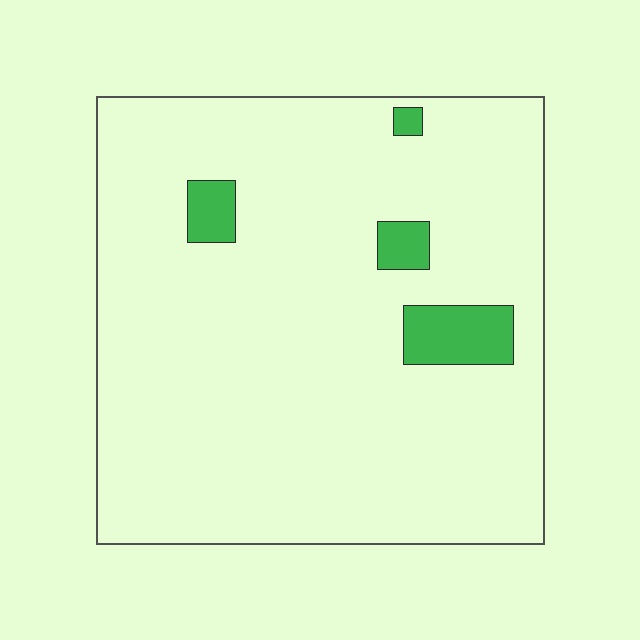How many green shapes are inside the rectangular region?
4.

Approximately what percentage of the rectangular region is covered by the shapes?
Approximately 5%.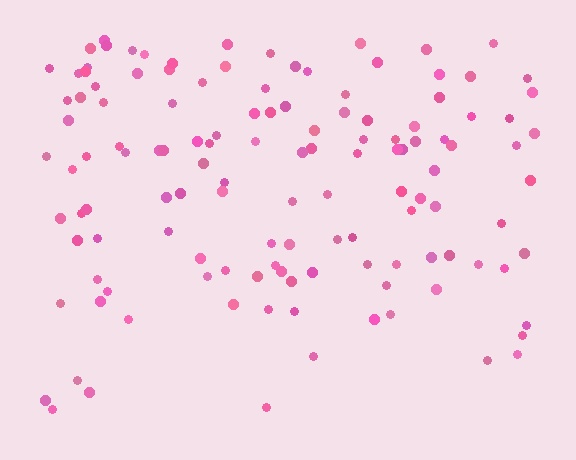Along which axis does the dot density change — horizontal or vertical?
Vertical.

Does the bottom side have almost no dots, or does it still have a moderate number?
Still a moderate number, just noticeably fewer than the top.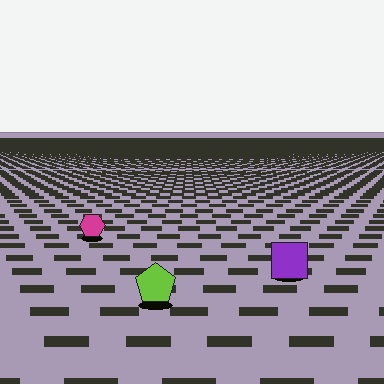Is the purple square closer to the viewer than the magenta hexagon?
Yes. The purple square is closer — you can tell from the texture gradient: the ground texture is coarser near it.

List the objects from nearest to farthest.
From nearest to farthest: the lime pentagon, the purple square, the magenta hexagon.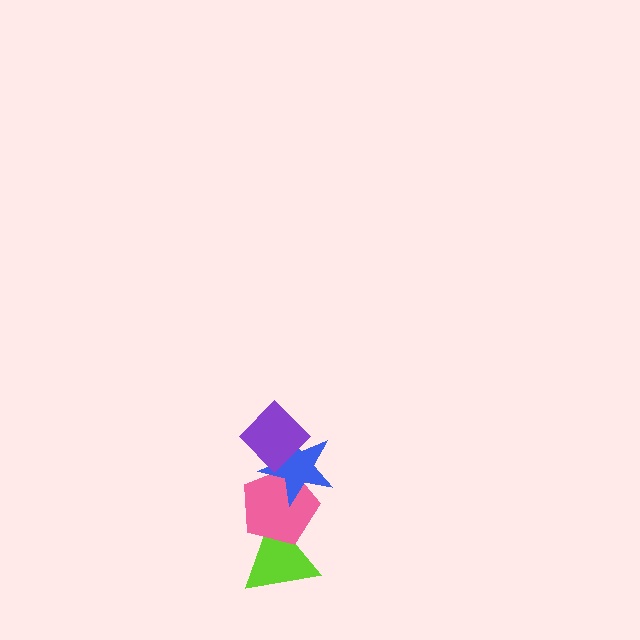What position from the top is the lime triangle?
The lime triangle is 4th from the top.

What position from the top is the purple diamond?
The purple diamond is 1st from the top.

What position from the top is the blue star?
The blue star is 2nd from the top.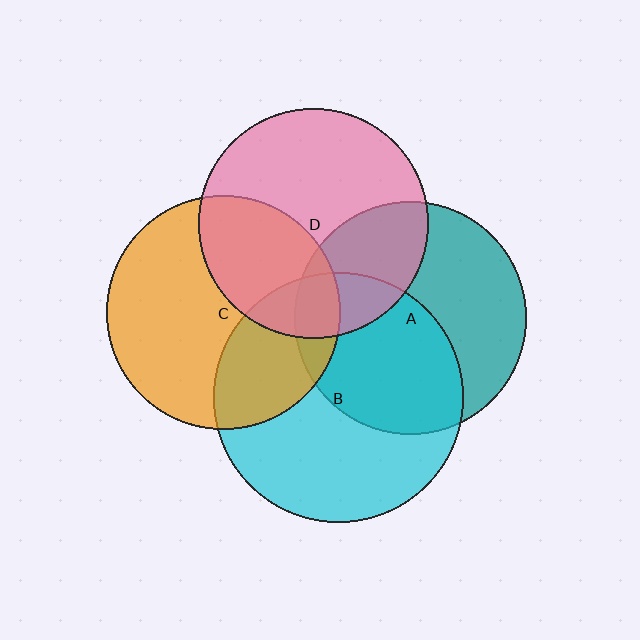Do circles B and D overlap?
Yes.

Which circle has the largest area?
Circle B (cyan).